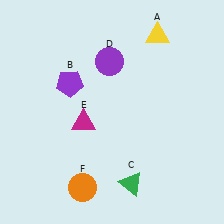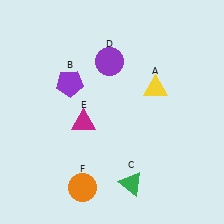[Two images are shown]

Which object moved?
The yellow triangle (A) moved down.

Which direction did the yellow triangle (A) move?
The yellow triangle (A) moved down.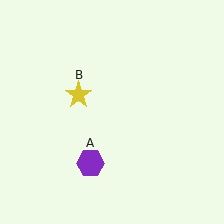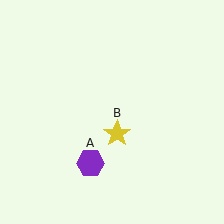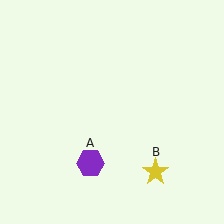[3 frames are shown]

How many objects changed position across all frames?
1 object changed position: yellow star (object B).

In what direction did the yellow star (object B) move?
The yellow star (object B) moved down and to the right.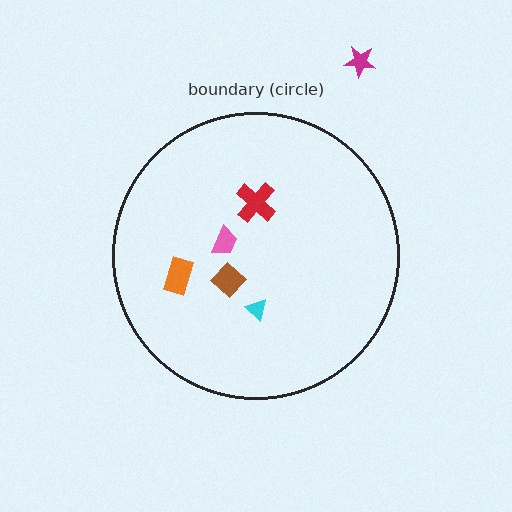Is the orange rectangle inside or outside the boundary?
Inside.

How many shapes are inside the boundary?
5 inside, 1 outside.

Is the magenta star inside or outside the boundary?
Outside.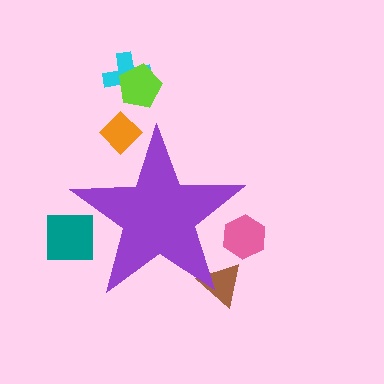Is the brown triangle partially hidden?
Yes, the brown triangle is partially hidden behind the purple star.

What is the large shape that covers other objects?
A purple star.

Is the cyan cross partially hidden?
No, the cyan cross is fully visible.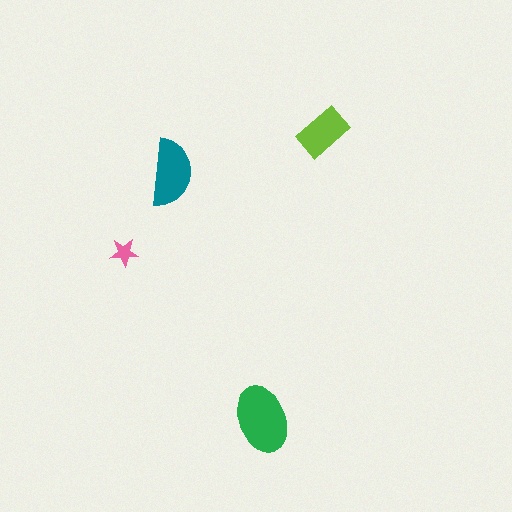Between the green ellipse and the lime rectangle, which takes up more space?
The green ellipse.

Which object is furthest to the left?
The pink star is leftmost.